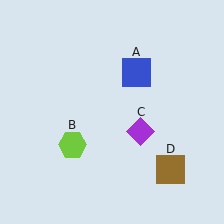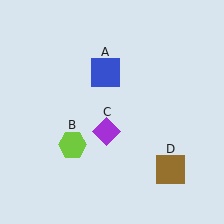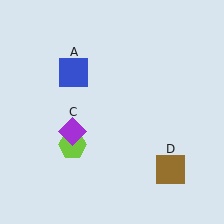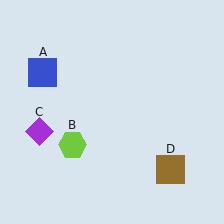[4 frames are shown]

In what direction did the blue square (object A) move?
The blue square (object A) moved left.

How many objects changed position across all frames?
2 objects changed position: blue square (object A), purple diamond (object C).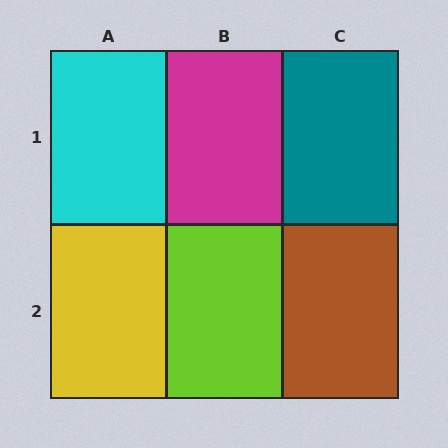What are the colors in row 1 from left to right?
Cyan, magenta, teal.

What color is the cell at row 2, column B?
Lime.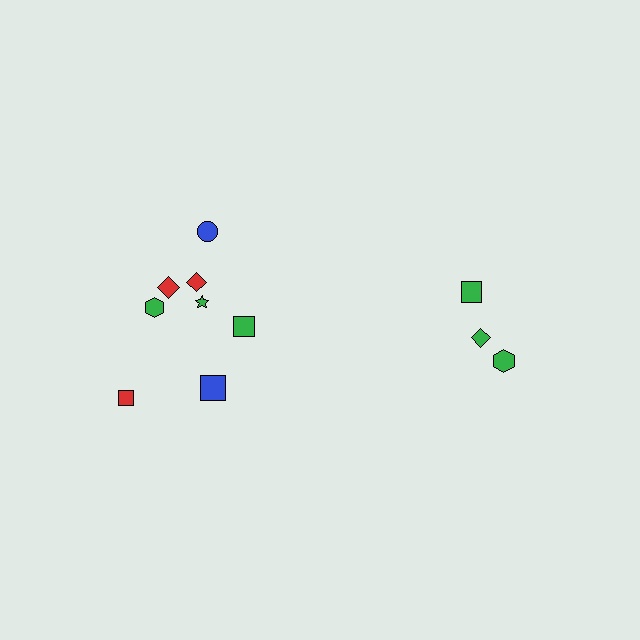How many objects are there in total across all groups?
There are 11 objects.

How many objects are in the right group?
There are 3 objects.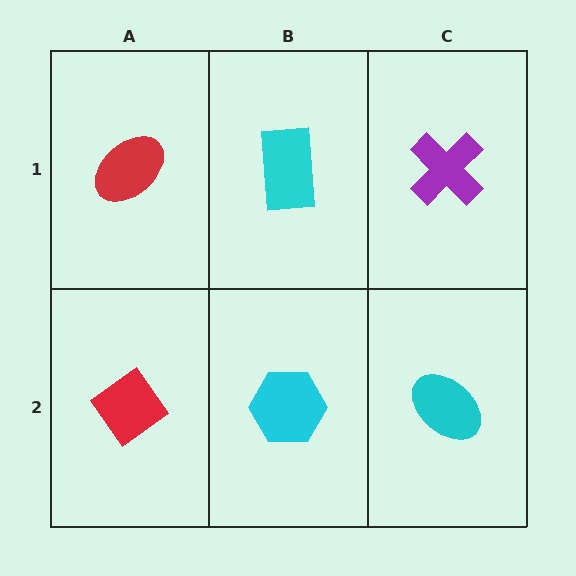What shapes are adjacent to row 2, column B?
A cyan rectangle (row 1, column B), a red diamond (row 2, column A), a cyan ellipse (row 2, column C).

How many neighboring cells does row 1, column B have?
3.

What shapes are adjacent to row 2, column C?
A purple cross (row 1, column C), a cyan hexagon (row 2, column B).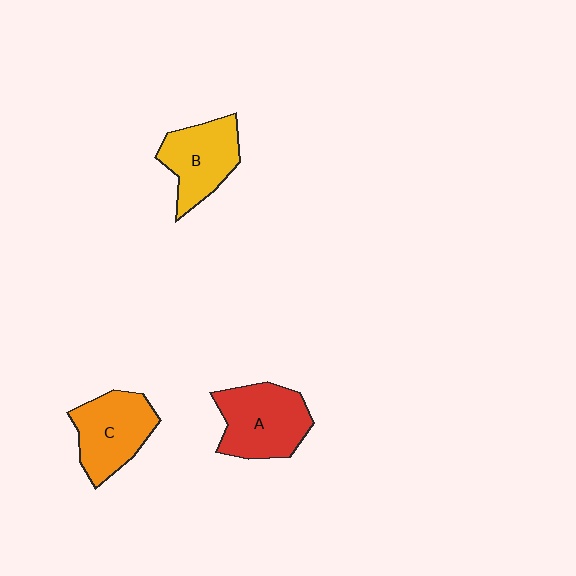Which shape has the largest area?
Shape A (red).